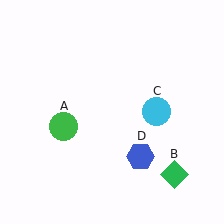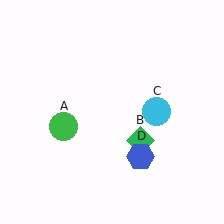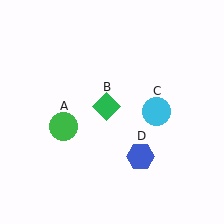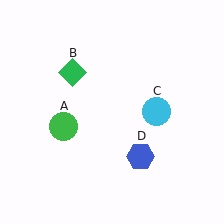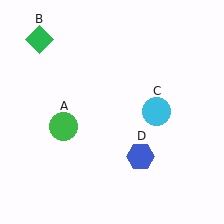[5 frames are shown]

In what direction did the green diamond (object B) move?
The green diamond (object B) moved up and to the left.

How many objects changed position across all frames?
1 object changed position: green diamond (object B).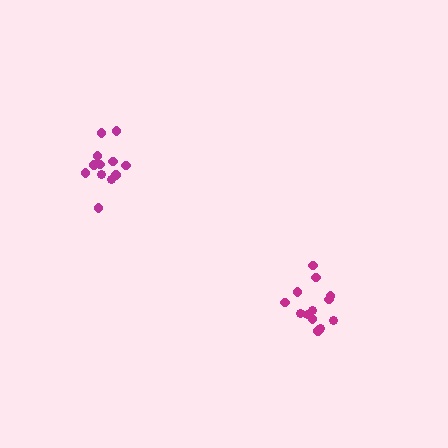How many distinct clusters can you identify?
There are 2 distinct clusters.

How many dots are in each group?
Group 1: 12 dots, Group 2: 13 dots (25 total).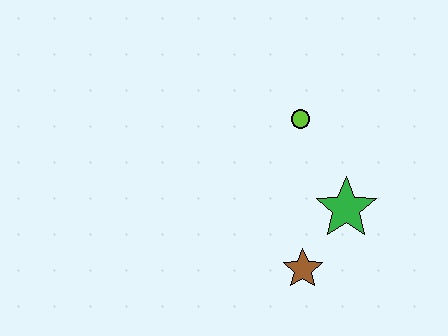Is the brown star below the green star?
Yes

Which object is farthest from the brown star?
The lime circle is farthest from the brown star.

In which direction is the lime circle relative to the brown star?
The lime circle is above the brown star.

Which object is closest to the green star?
The brown star is closest to the green star.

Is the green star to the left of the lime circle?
No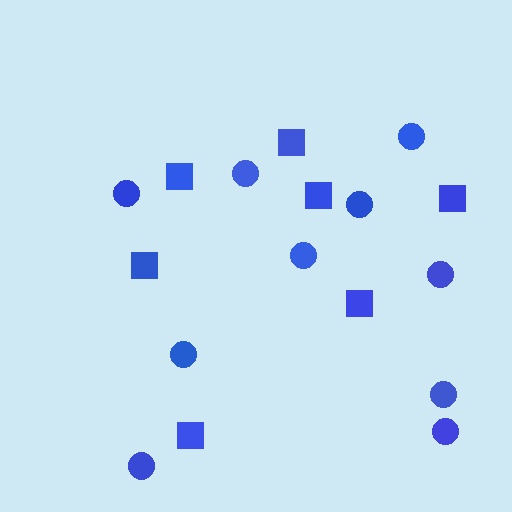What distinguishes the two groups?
There are 2 groups: one group of squares (7) and one group of circles (10).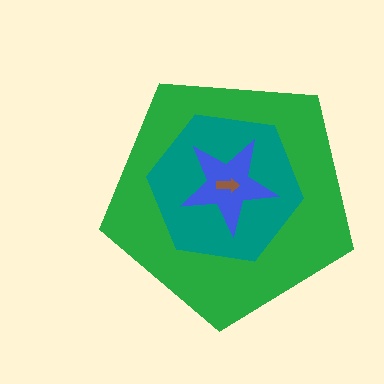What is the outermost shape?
The green pentagon.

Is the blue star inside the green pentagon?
Yes.